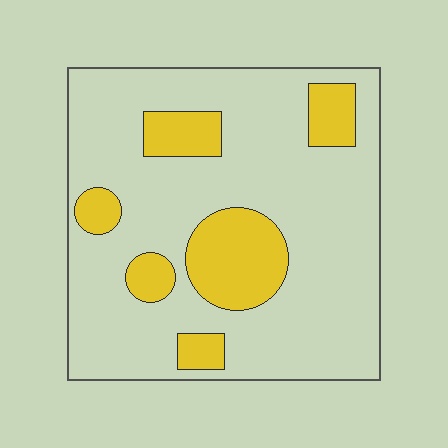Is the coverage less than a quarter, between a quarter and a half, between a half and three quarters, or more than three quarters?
Less than a quarter.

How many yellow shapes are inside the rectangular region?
6.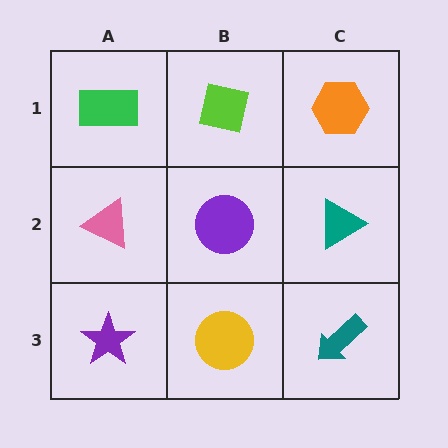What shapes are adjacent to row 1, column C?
A teal triangle (row 2, column C), a lime square (row 1, column B).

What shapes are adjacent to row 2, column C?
An orange hexagon (row 1, column C), a teal arrow (row 3, column C), a purple circle (row 2, column B).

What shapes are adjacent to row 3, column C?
A teal triangle (row 2, column C), a yellow circle (row 3, column B).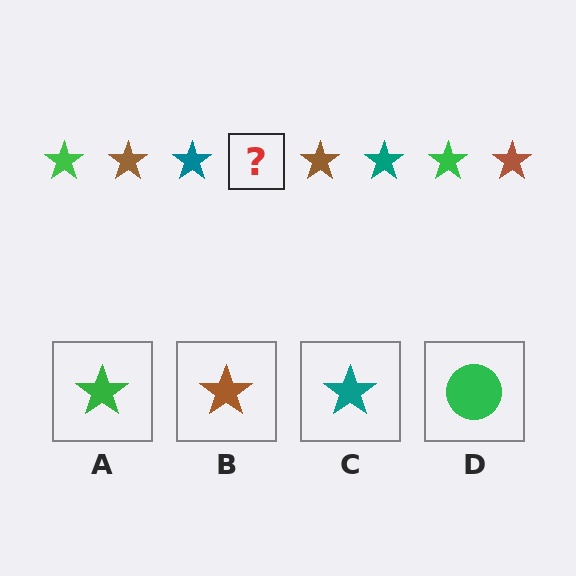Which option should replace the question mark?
Option A.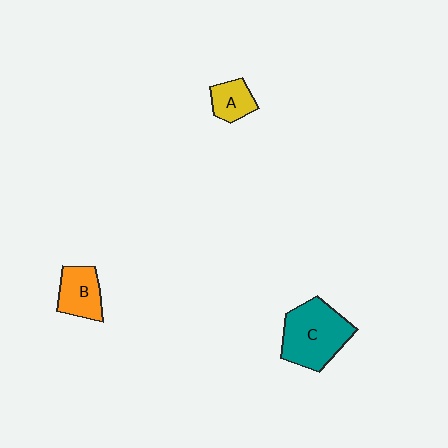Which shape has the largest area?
Shape C (teal).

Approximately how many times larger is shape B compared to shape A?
Approximately 1.4 times.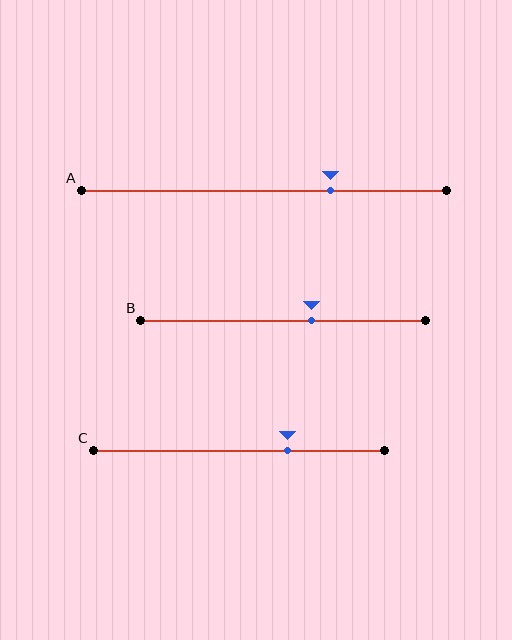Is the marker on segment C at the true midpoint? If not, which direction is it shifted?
No, the marker on segment C is shifted to the right by about 17% of the segment length.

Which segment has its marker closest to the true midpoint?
Segment B has its marker closest to the true midpoint.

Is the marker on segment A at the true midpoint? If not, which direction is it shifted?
No, the marker on segment A is shifted to the right by about 18% of the segment length.